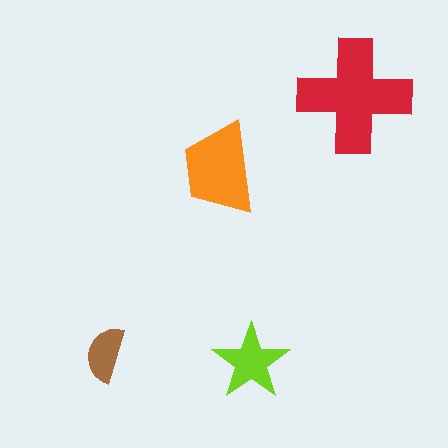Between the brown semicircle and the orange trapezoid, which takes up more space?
The orange trapezoid.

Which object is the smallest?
The brown semicircle.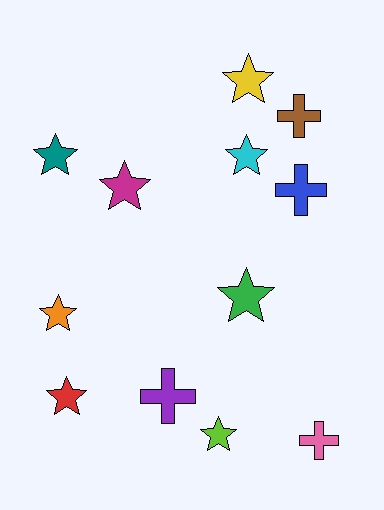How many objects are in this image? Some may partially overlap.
There are 12 objects.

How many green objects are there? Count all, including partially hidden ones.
There is 1 green object.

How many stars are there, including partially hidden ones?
There are 8 stars.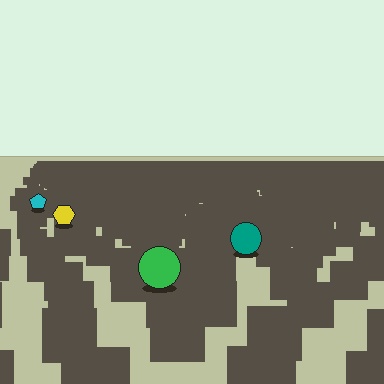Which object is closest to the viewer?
The green circle is closest. The texture marks near it are larger and more spread out.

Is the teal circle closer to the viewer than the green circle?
No. The green circle is closer — you can tell from the texture gradient: the ground texture is coarser near it.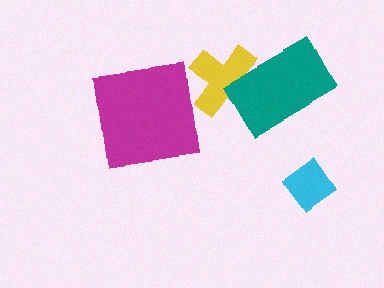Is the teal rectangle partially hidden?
No, no other shape covers it.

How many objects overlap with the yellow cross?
1 object overlaps with the yellow cross.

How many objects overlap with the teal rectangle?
1 object overlaps with the teal rectangle.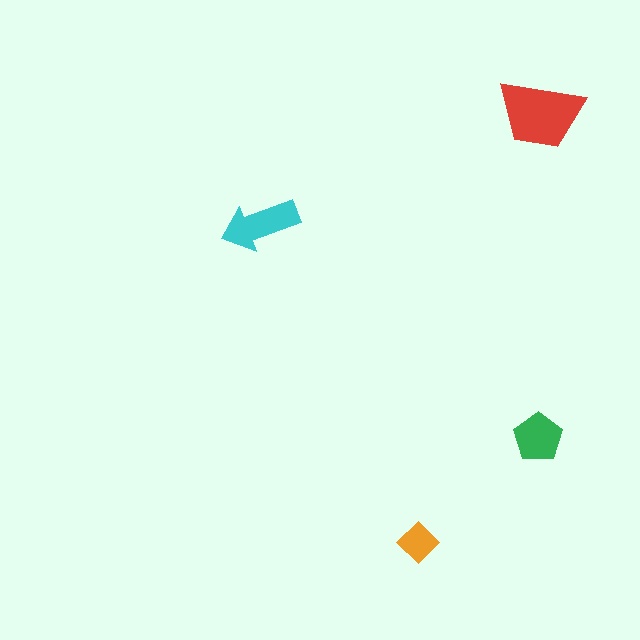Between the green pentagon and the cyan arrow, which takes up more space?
The cyan arrow.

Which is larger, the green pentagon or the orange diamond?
The green pentagon.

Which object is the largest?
The red trapezoid.